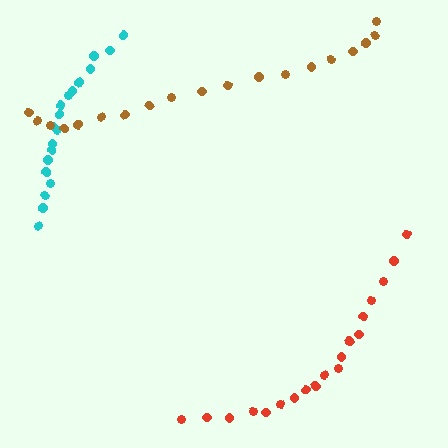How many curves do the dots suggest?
There are 3 distinct paths.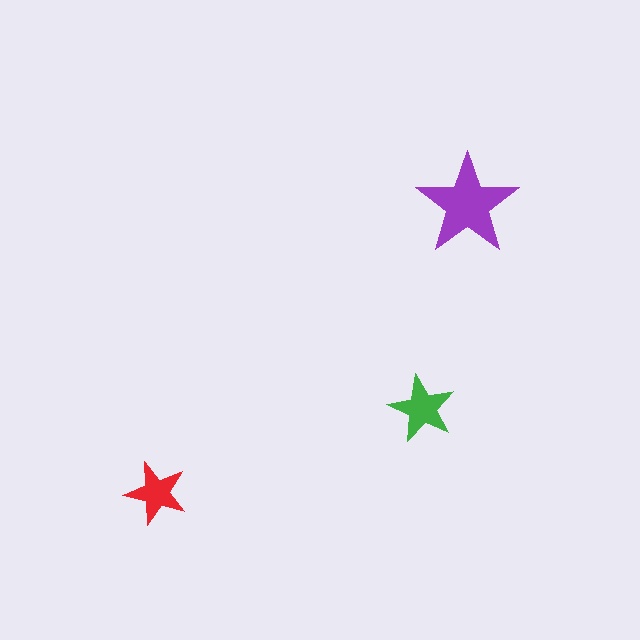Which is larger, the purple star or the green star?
The purple one.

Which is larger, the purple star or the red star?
The purple one.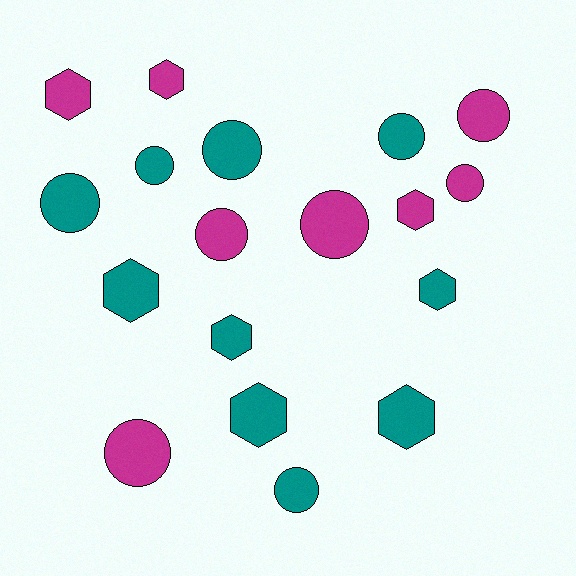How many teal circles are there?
There are 5 teal circles.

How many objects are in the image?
There are 18 objects.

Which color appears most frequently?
Teal, with 10 objects.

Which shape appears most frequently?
Circle, with 10 objects.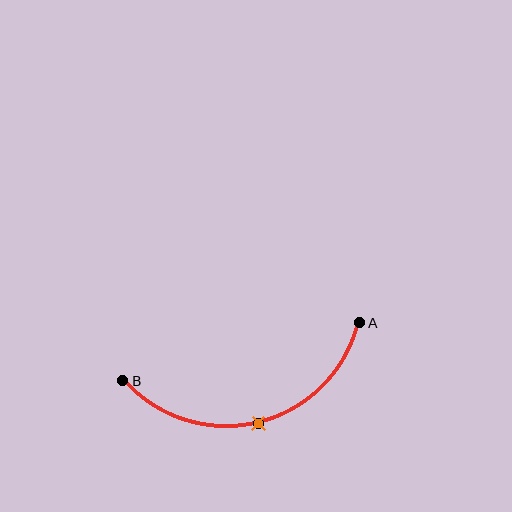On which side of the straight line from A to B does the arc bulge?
The arc bulges below the straight line connecting A and B.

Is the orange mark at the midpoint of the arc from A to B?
Yes. The orange mark lies on the arc at equal arc-length from both A and B — it is the arc midpoint.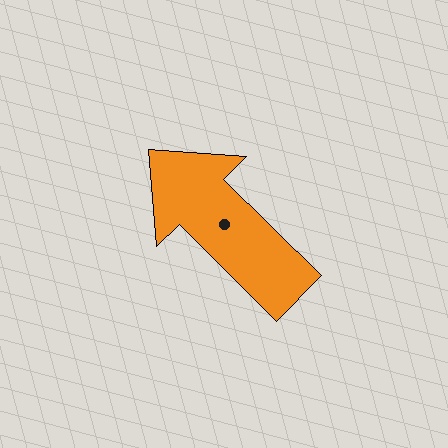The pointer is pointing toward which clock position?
Roughly 10 o'clock.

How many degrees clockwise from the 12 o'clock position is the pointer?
Approximately 315 degrees.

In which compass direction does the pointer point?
Northwest.